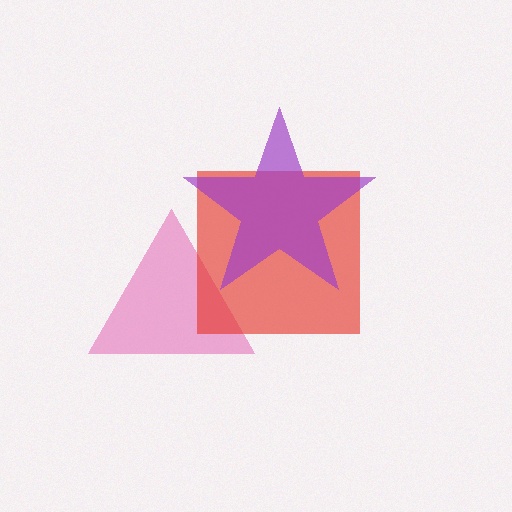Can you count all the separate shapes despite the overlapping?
Yes, there are 3 separate shapes.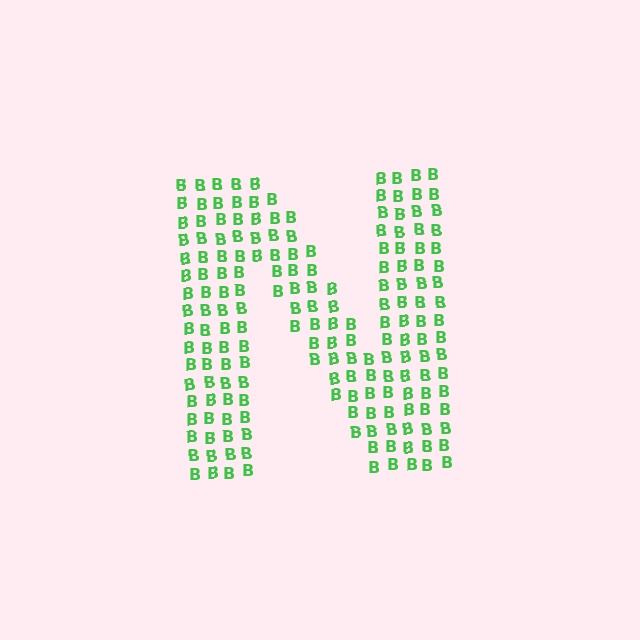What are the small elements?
The small elements are letter B's.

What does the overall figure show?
The overall figure shows the letter N.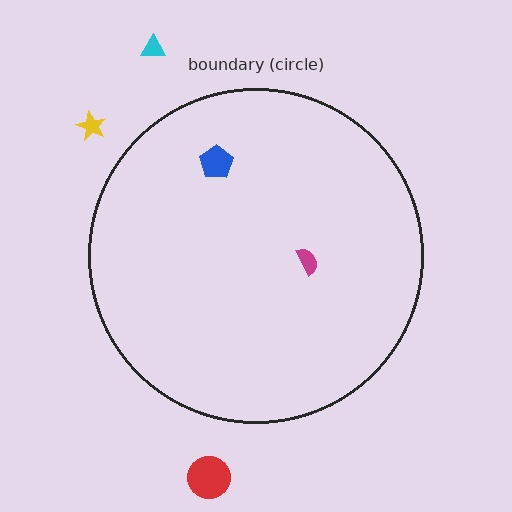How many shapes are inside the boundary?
2 inside, 3 outside.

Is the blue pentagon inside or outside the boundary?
Inside.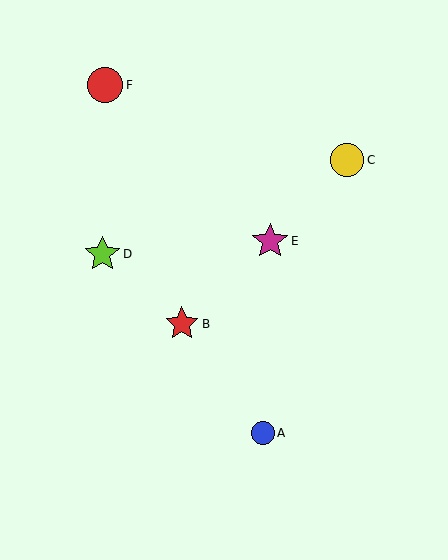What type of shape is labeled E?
Shape E is a magenta star.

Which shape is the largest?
The magenta star (labeled E) is the largest.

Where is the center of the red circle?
The center of the red circle is at (105, 85).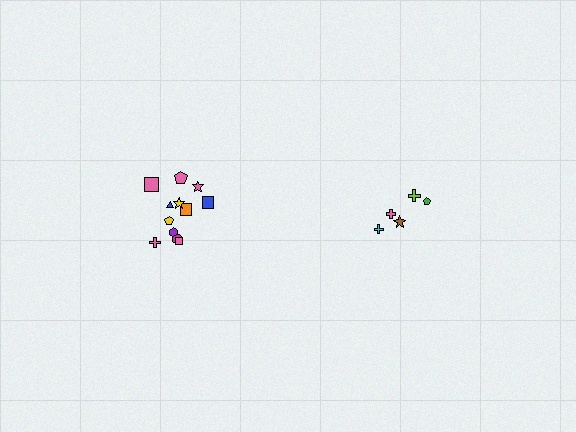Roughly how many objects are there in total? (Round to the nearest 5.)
Roughly 15 objects in total.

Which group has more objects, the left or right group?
The left group.